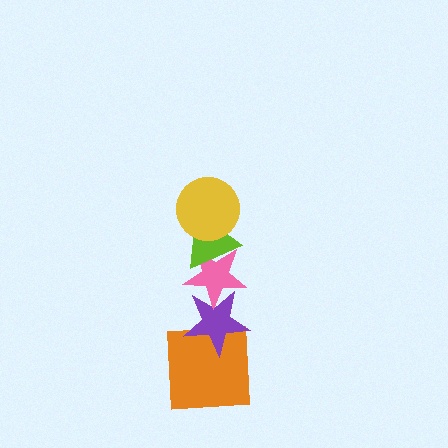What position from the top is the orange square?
The orange square is 5th from the top.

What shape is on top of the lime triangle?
The yellow circle is on top of the lime triangle.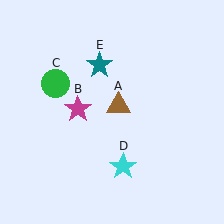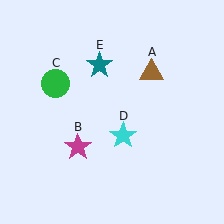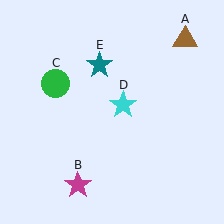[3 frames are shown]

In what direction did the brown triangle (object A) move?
The brown triangle (object A) moved up and to the right.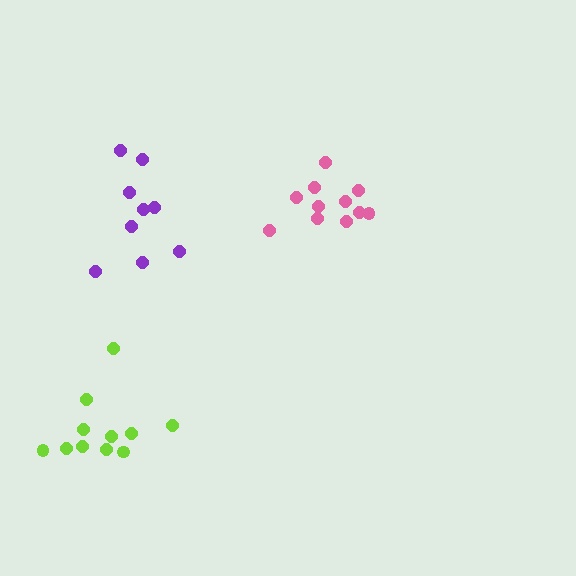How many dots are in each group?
Group 1: 11 dots, Group 2: 11 dots, Group 3: 9 dots (31 total).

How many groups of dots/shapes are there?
There are 3 groups.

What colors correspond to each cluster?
The clusters are colored: pink, lime, purple.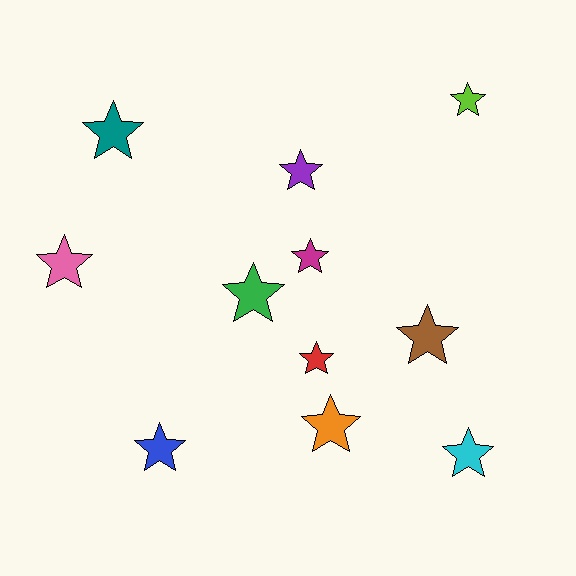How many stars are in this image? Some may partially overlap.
There are 11 stars.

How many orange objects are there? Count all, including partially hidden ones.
There is 1 orange object.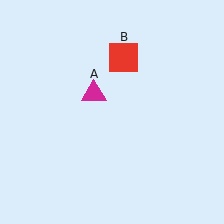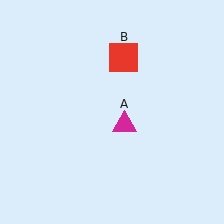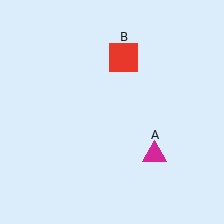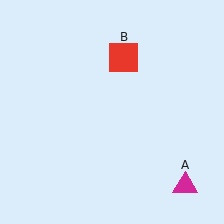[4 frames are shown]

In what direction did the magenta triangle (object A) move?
The magenta triangle (object A) moved down and to the right.